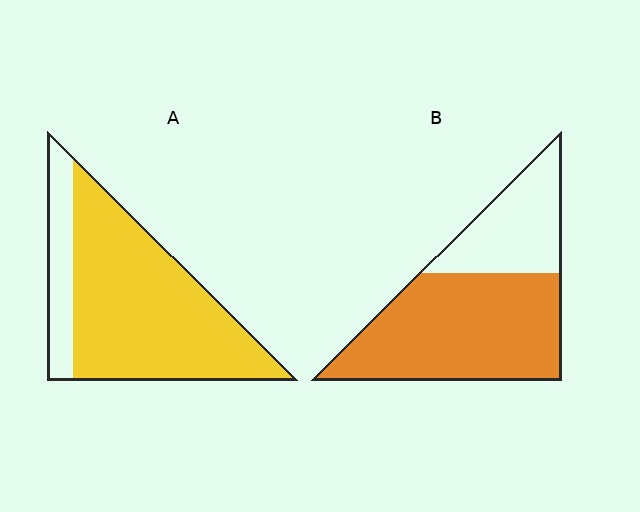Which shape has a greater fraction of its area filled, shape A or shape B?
Shape A.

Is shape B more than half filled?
Yes.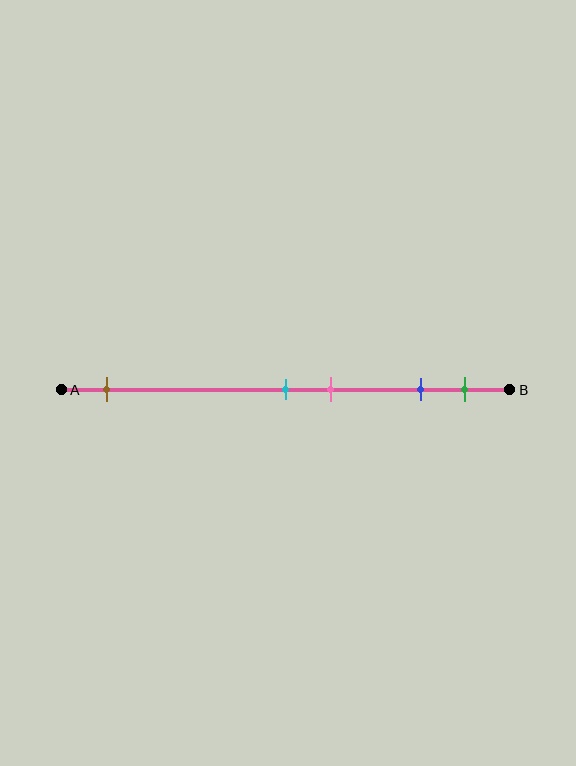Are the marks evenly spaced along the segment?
No, the marks are not evenly spaced.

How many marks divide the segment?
There are 5 marks dividing the segment.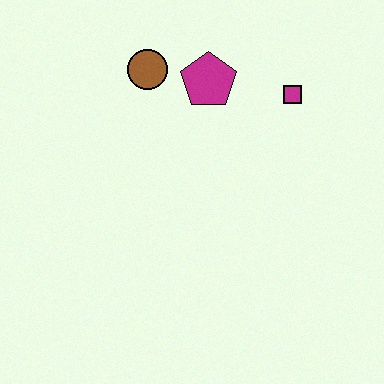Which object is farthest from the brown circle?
The magenta square is farthest from the brown circle.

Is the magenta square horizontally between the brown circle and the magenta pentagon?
No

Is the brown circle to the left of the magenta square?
Yes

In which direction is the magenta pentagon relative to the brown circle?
The magenta pentagon is to the right of the brown circle.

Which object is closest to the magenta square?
The magenta pentagon is closest to the magenta square.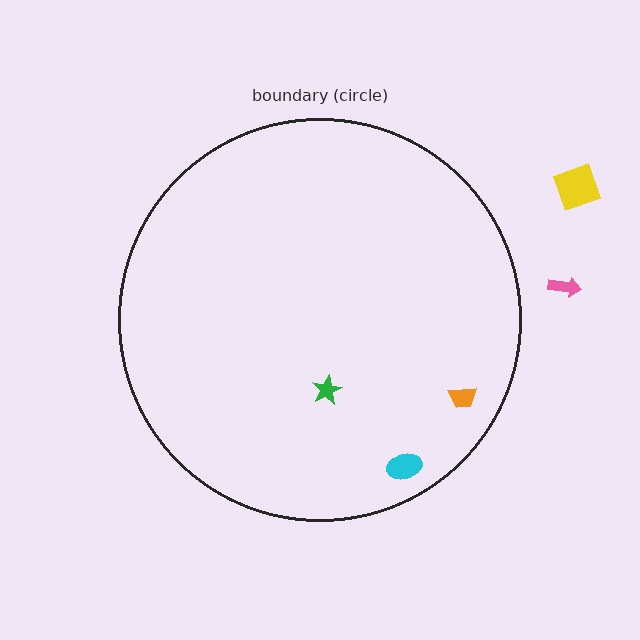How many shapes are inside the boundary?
3 inside, 2 outside.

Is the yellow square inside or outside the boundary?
Outside.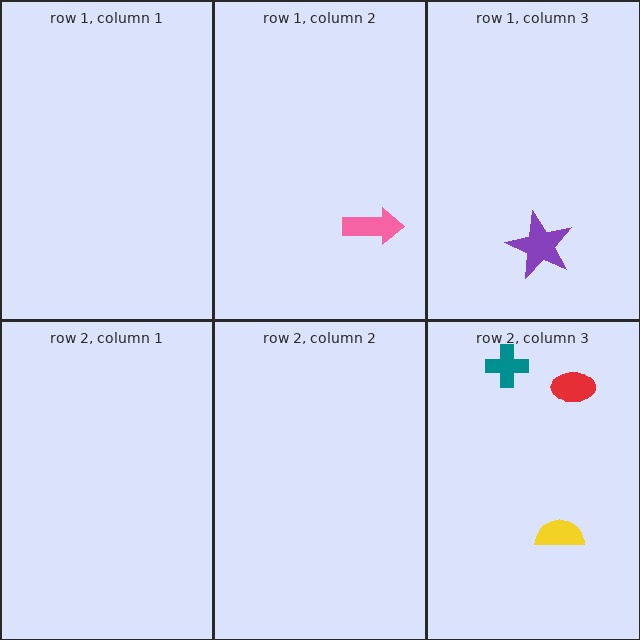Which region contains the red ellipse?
The row 2, column 3 region.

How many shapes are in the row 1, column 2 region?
1.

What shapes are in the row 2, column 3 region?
The yellow semicircle, the red ellipse, the teal cross.